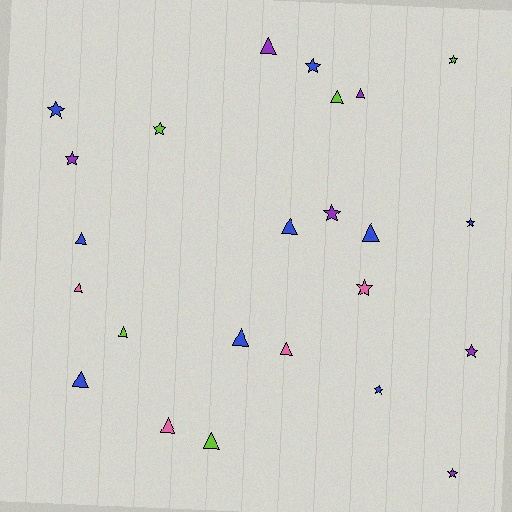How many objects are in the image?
There are 24 objects.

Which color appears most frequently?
Blue, with 9 objects.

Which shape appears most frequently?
Triangle, with 13 objects.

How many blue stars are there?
There are 4 blue stars.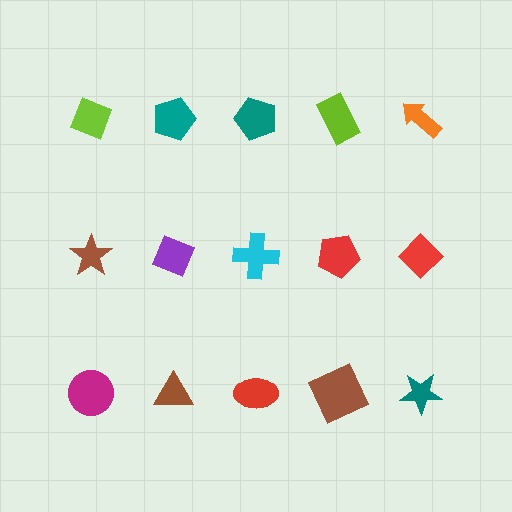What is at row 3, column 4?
A brown square.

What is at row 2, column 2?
A purple diamond.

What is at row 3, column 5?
A teal star.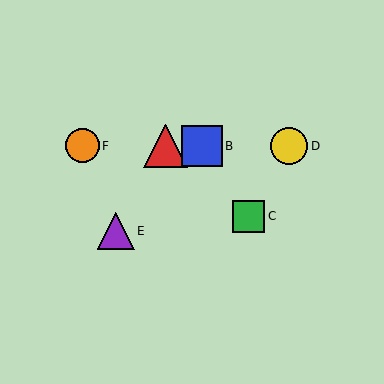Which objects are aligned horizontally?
Objects A, B, D, F are aligned horizontally.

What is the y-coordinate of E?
Object E is at y≈231.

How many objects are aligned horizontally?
4 objects (A, B, D, F) are aligned horizontally.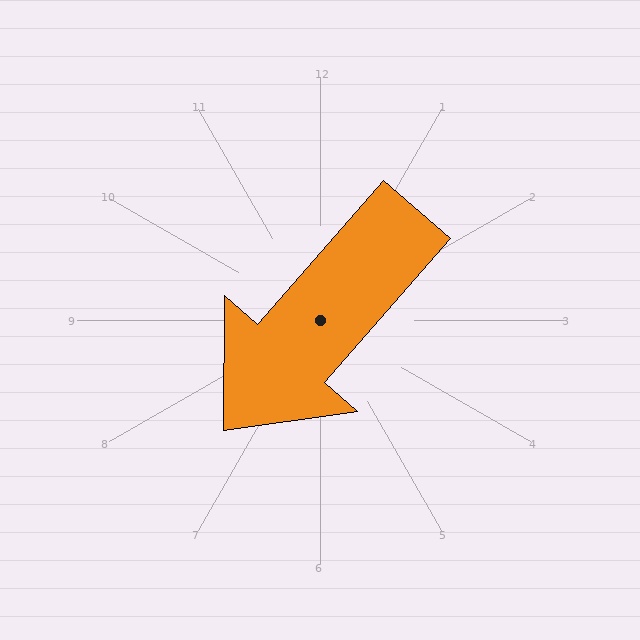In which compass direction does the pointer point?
Southwest.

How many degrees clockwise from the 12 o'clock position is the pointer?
Approximately 221 degrees.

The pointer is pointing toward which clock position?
Roughly 7 o'clock.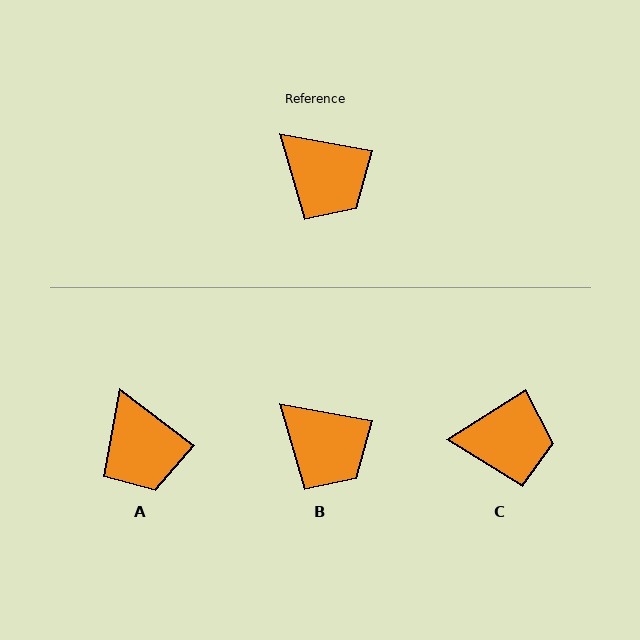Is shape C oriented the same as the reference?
No, it is off by about 43 degrees.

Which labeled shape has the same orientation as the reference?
B.